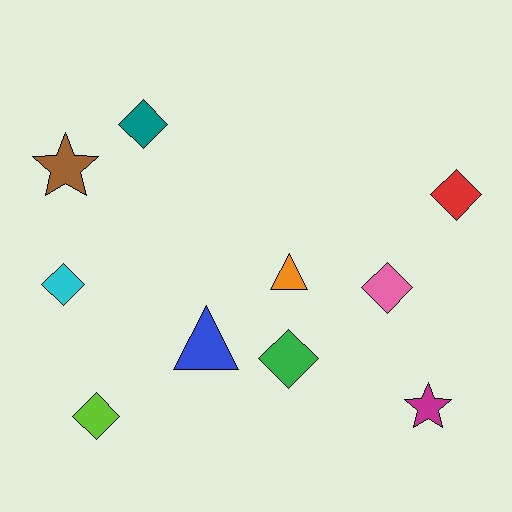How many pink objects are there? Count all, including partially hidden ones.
There is 1 pink object.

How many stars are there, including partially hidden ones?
There are 2 stars.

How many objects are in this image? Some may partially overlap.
There are 10 objects.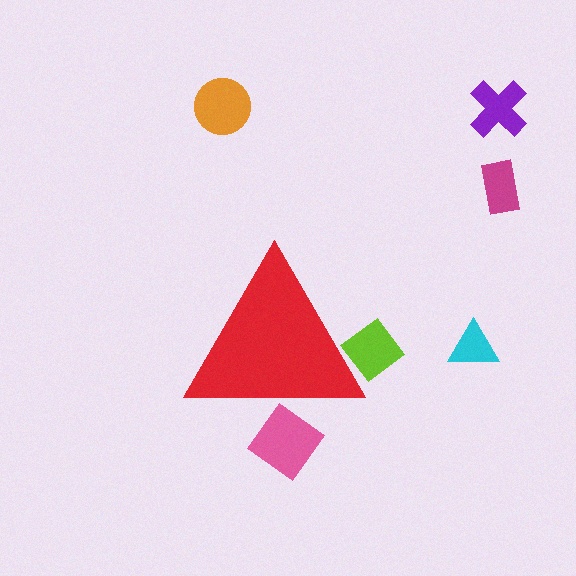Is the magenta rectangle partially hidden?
No, the magenta rectangle is fully visible.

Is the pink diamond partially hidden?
Yes, the pink diamond is partially hidden behind the red triangle.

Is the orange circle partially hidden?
No, the orange circle is fully visible.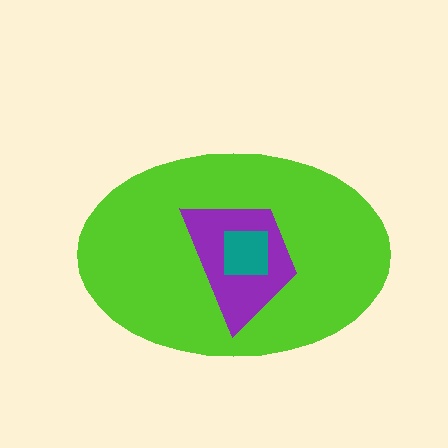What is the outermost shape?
The lime ellipse.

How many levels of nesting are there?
3.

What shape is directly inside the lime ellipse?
The purple trapezoid.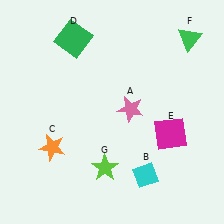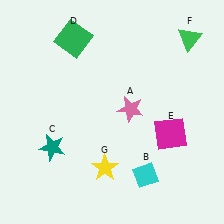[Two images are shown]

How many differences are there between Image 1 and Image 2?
There are 2 differences between the two images.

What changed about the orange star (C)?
In Image 1, C is orange. In Image 2, it changed to teal.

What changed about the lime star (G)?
In Image 1, G is lime. In Image 2, it changed to yellow.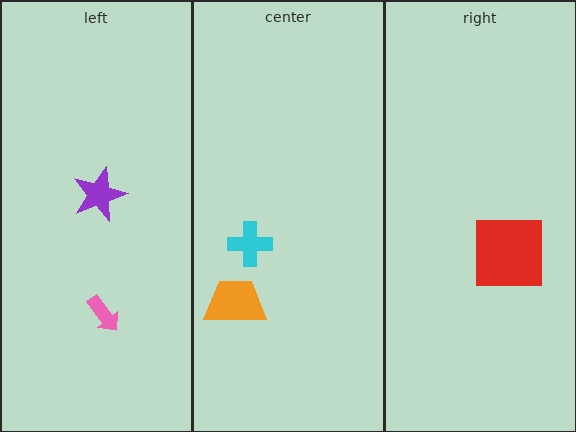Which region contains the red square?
The right region.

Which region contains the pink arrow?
The left region.